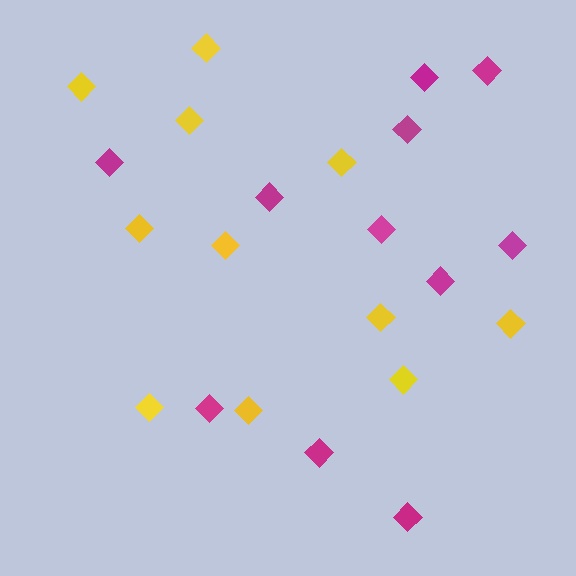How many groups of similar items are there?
There are 2 groups: one group of yellow diamonds (11) and one group of magenta diamonds (11).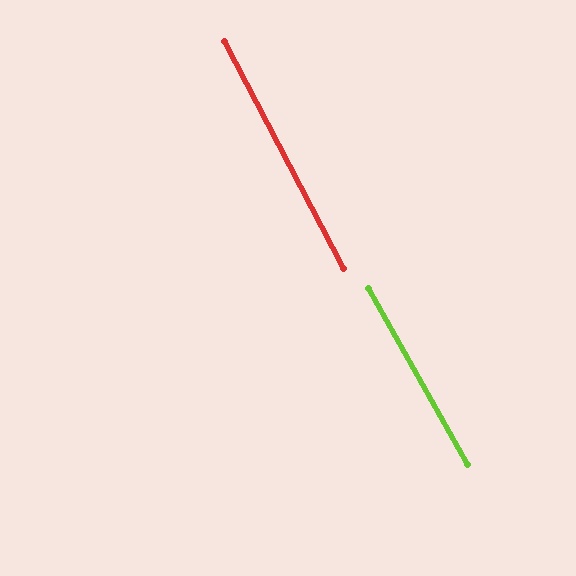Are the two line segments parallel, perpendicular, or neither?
Parallel — their directions differ by only 1.8°.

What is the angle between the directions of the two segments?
Approximately 2 degrees.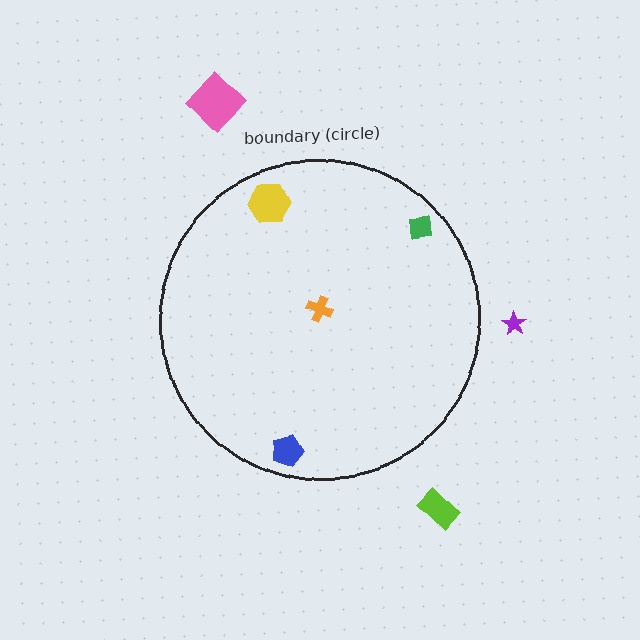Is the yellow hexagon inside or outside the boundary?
Inside.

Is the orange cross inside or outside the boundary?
Inside.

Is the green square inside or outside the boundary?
Inside.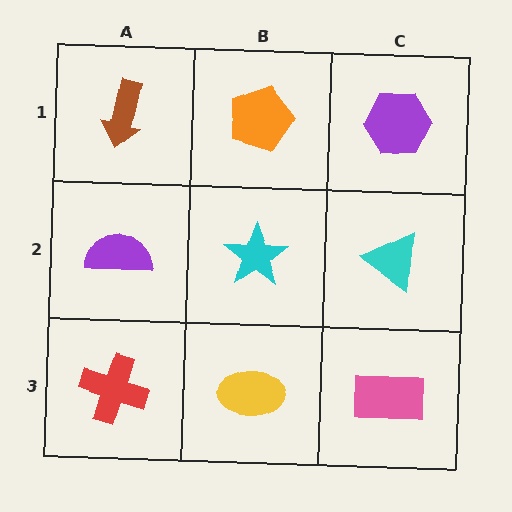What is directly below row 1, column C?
A cyan triangle.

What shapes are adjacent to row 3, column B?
A cyan star (row 2, column B), a red cross (row 3, column A), a pink rectangle (row 3, column C).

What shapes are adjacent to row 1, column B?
A cyan star (row 2, column B), a brown arrow (row 1, column A), a purple hexagon (row 1, column C).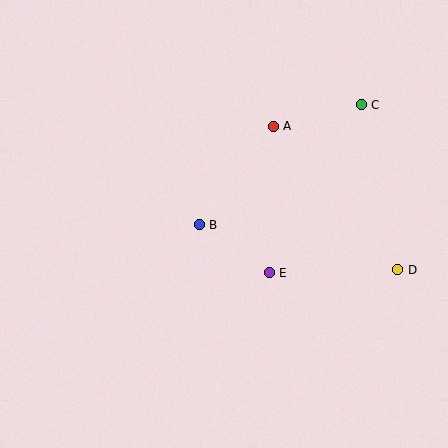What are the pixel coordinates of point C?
Point C is at (361, 105).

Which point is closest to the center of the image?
Point B at (199, 225) is closest to the center.